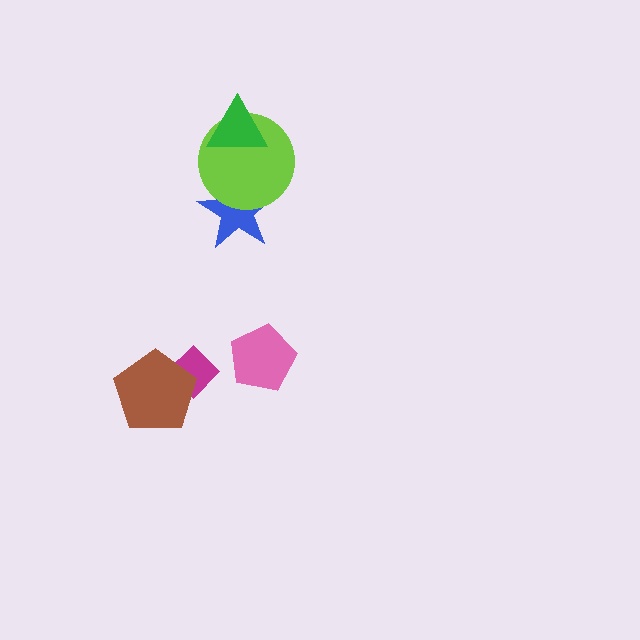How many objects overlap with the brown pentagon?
1 object overlaps with the brown pentagon.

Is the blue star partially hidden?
Yes, it is partially covered by another shape.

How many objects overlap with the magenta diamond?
1 object overlaps with the magenta diamond.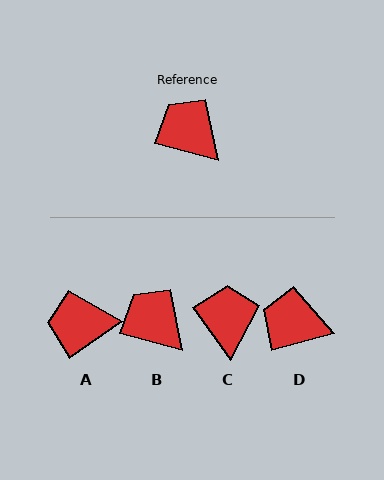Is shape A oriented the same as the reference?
No, it is off by about 50 degrees.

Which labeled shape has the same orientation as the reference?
B.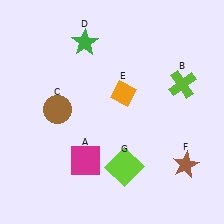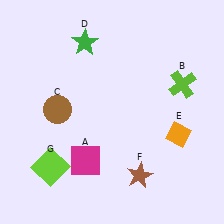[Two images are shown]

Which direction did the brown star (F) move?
The brown star (F) moved left.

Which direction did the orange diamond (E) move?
The orange diamond (E) moved right.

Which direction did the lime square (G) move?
The lime square (G) moved left.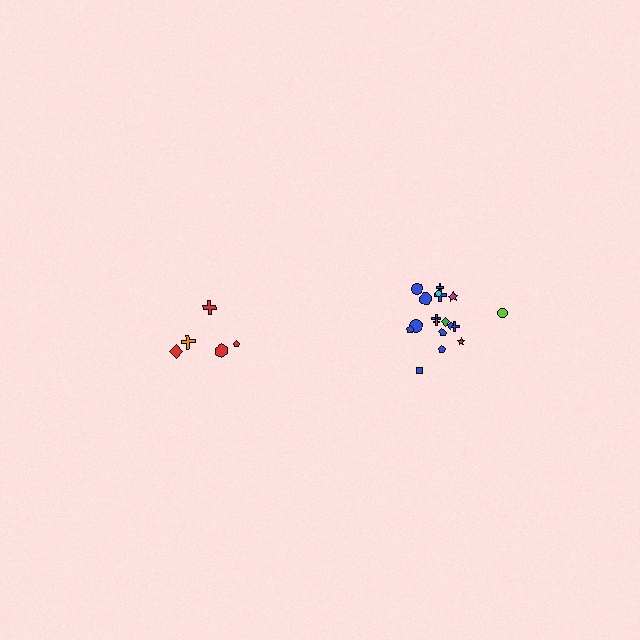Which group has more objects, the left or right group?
The right group.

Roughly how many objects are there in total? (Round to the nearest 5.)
Roughly 25 objects in total.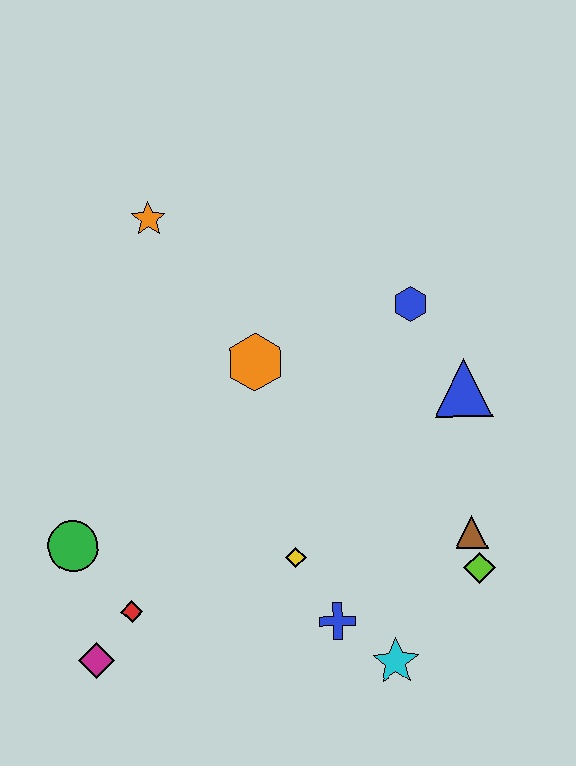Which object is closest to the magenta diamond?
The red diamond is closest to the magenta diamond.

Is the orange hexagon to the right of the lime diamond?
No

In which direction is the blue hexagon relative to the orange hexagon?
The blue hexagon is to the right of the orange hexagon.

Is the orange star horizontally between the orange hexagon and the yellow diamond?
No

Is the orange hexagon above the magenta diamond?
Yes